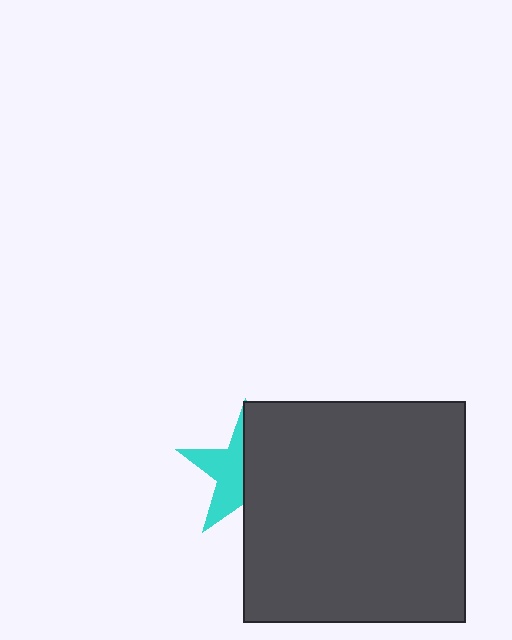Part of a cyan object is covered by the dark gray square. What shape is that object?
It is a star.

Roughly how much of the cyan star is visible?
About half of it is visible (roughly 47%).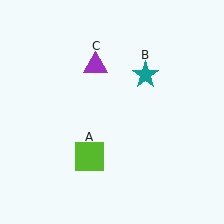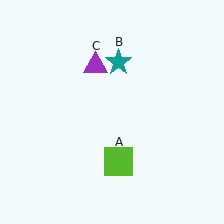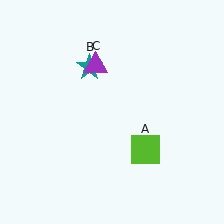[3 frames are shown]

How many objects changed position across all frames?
2 objects changed position: lime square (object A), teal star (object B).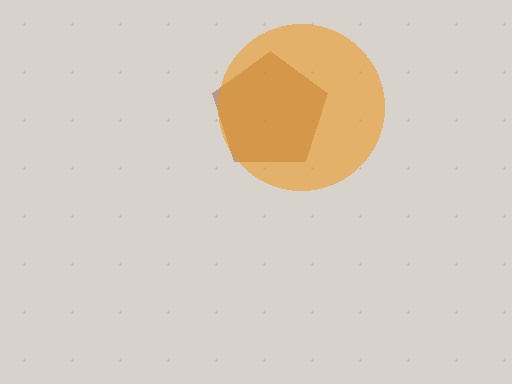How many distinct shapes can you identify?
There are 2 distinct shapes: a brown pentagon, an orange circle.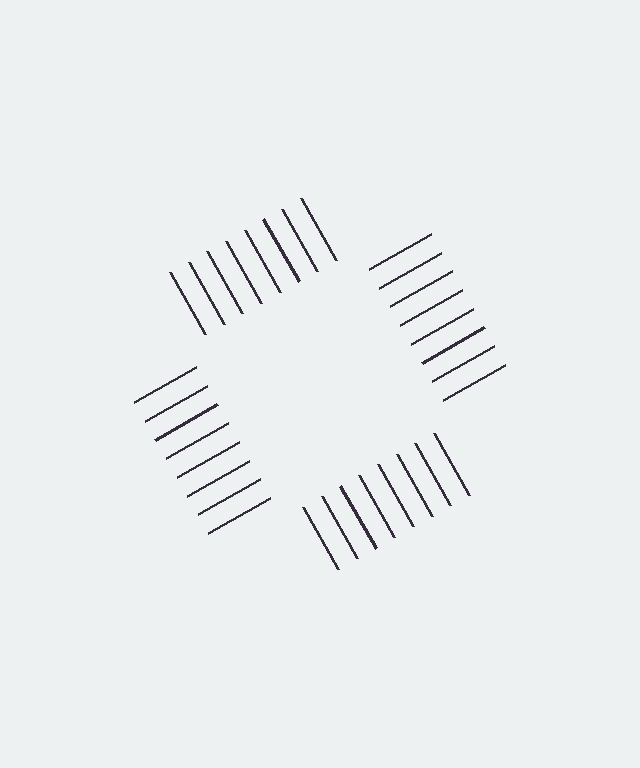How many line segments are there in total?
32 — 8 along each of the 4 edges.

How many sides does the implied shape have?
4 sides — the line-ends trace a square.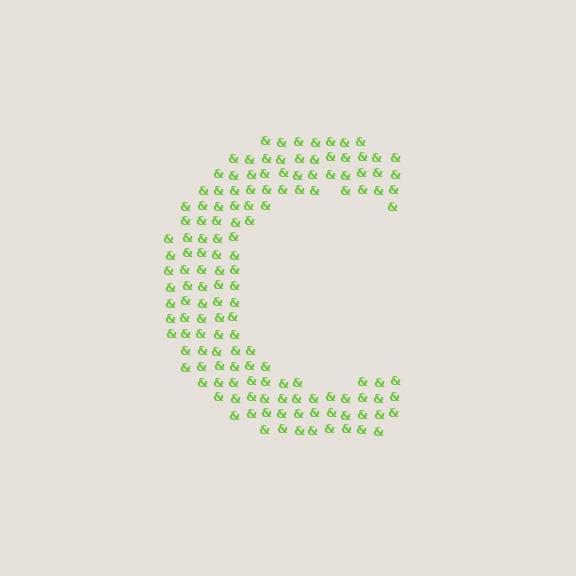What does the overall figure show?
The overall figure shows the letter C.